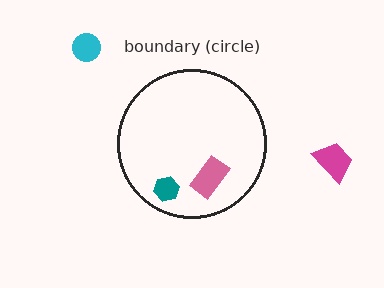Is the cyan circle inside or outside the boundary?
Outside.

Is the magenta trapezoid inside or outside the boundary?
Outside.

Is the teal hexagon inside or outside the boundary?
Inside.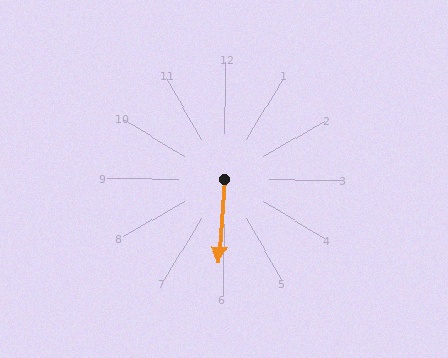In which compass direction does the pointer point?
South.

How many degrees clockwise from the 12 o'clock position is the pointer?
Approximately 184 degrees.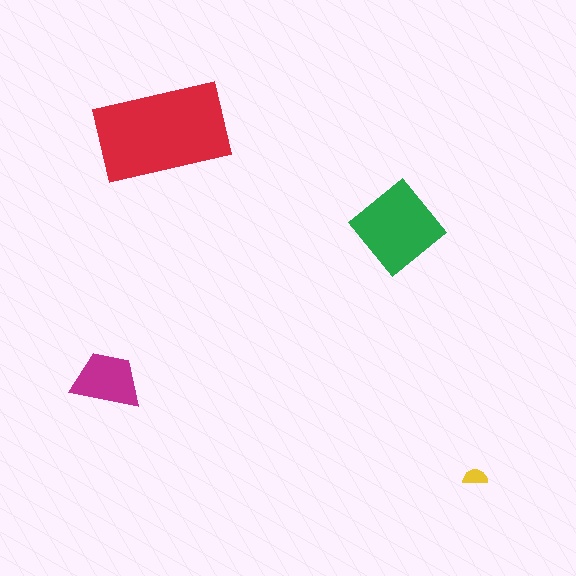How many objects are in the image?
There are 4 objects in the image.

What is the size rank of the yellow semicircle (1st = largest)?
4th.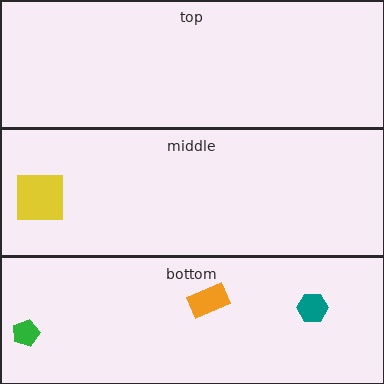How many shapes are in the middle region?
1.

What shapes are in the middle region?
The yellow square.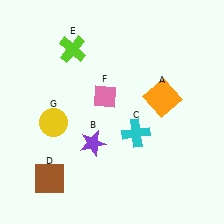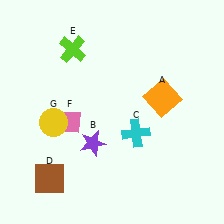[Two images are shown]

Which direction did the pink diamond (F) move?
The pink diamond (F) moved left.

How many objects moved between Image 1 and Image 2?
1 object moved between the two images.